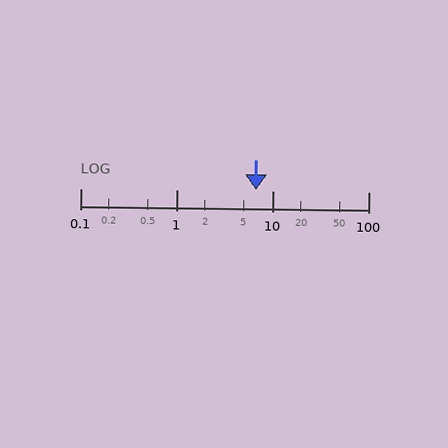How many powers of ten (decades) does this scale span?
The scale spans 3 decades, from 0.1 to 100.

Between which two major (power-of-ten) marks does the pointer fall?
The pointer is between 1 and 10.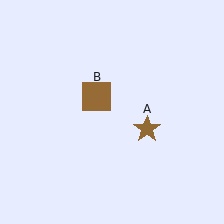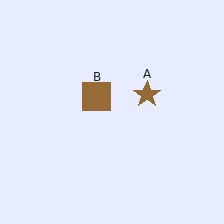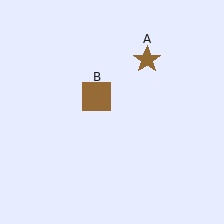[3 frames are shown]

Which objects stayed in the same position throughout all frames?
Brown square (object B) remained stationary.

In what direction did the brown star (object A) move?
The brown star (object A) moved up.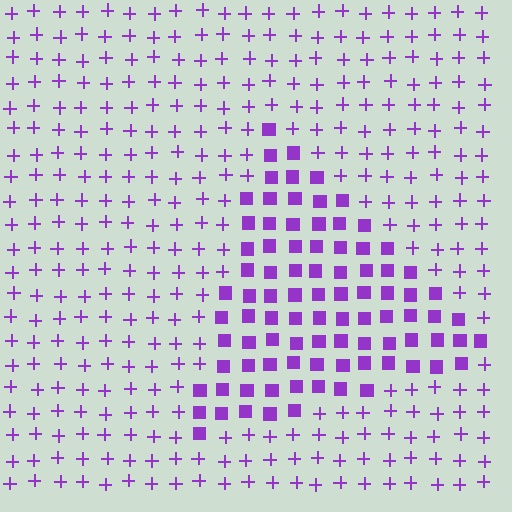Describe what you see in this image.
The image is filled with small purple elements arranged in a uniform grid. A triangle-shaped region contains squares, while the surrounding area contains plus signs. The boundary is defined purely by the change in element shape.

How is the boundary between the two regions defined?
The boundary is defined by a change in element shape: squares inside vs. plus signs outside. All elements share the same color and spacing.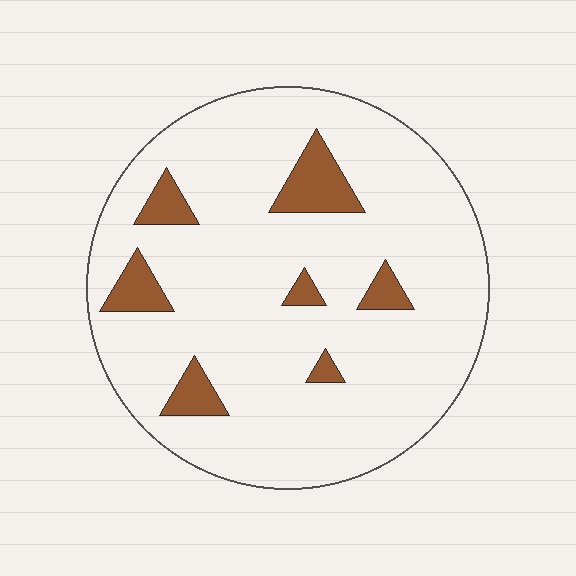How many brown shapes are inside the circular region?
7.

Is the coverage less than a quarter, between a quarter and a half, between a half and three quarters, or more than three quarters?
Less than a quarter.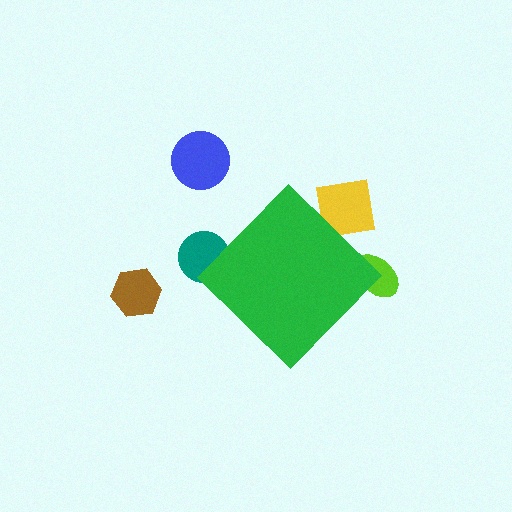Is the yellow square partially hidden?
Yes, the yellow square is partially hidden behind the green diamond.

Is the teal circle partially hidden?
Yes, the teal circle is partially hidden behind the green diamond.